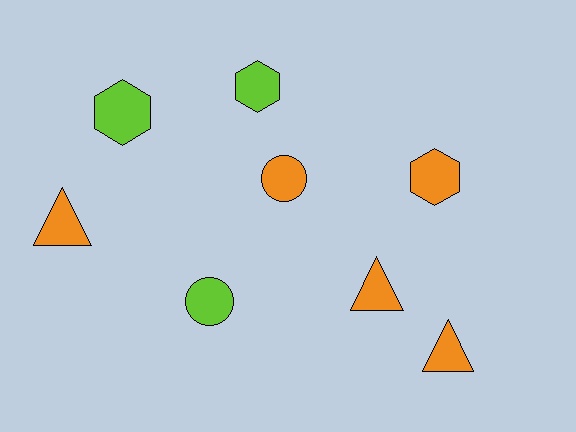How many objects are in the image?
There are 8 objects.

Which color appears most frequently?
Orange, with 5 objects.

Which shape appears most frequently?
Hexagon, with 3 objects.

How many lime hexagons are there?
There are 2 lime hexagons.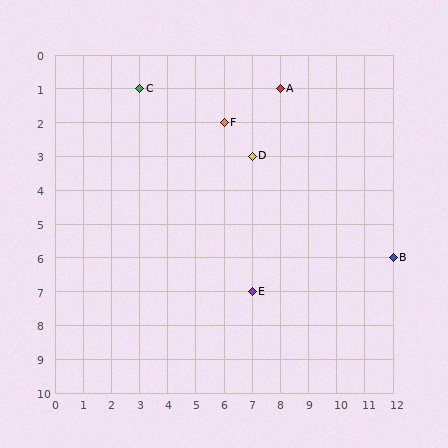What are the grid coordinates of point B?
Point B is at grid coordinates (12, 6).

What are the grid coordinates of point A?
Point A is at grid coordinates (8, 1).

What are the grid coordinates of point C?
Point C is at grid coordinates (3, 1).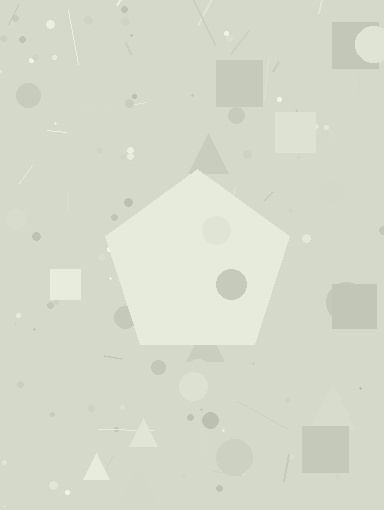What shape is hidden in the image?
A pentagon is hidden in the image.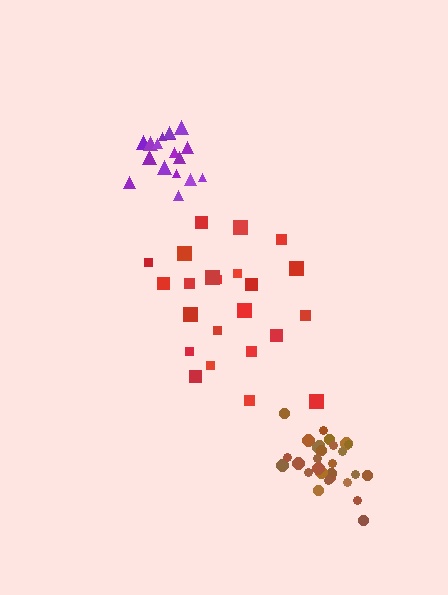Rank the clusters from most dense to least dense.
purple, brown, red.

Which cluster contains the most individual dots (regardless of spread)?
Brown (28).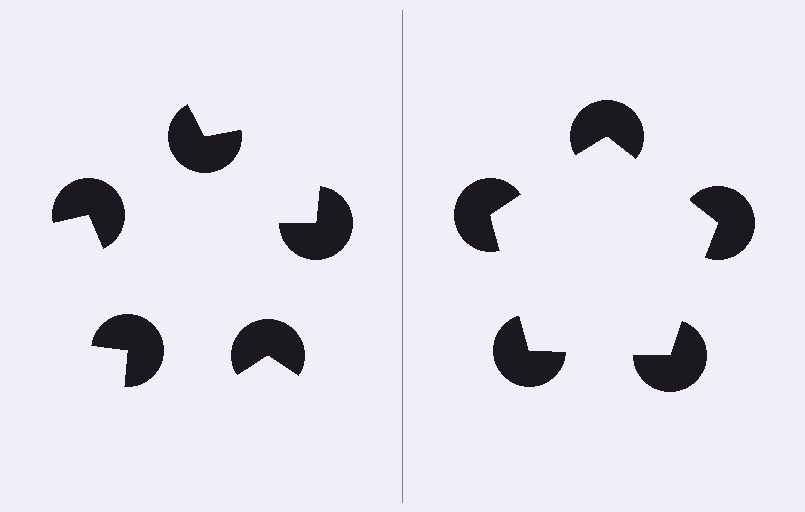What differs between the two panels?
The pac-man discs are positioned identically on both sides; only the wedge orientations differ. On the right they align to a pentagon; on the left they are misaligned.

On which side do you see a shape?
An illusory pentagon appears on the right side. On the left side the wedge cuts are rotated, so no coherent shape forms.